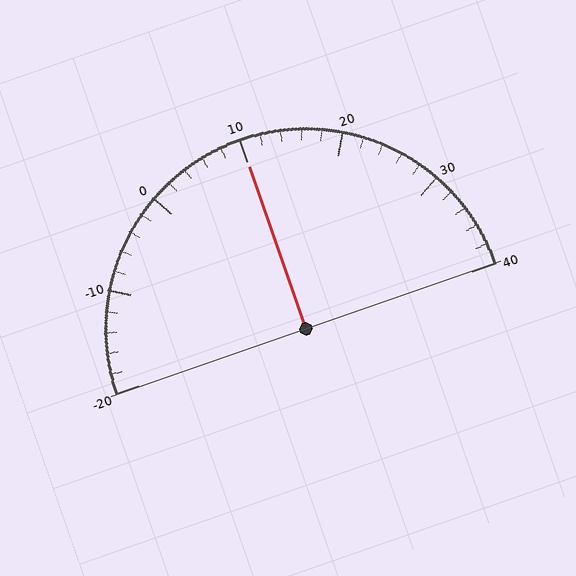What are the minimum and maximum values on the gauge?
The gauge ranges from -20 to 40.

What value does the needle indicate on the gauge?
The needle indicates approximately 10.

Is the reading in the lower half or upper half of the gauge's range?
The reading is in the upper half of the range (-20 to 40).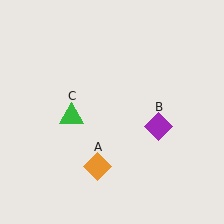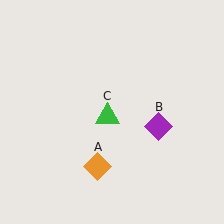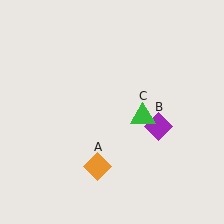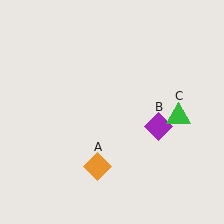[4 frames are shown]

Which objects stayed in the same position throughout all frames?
Orange diamond (object A) and purple diamond (object B) remained stationary.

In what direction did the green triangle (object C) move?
The green triangle (object C) moved right.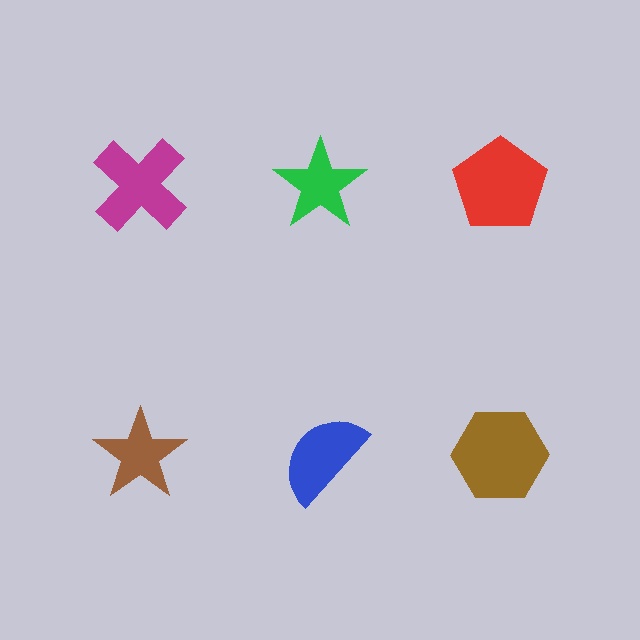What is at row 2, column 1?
A brown star.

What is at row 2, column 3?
A brown hexagon.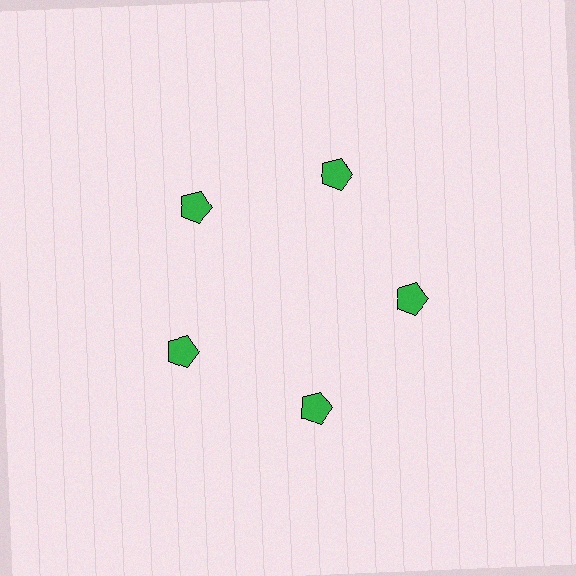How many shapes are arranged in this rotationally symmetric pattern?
There are 5 shapes, arranged in 5 groups of 1.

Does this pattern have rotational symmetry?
Yes, this pattern has 5-fold rotational symmetry. It looks the same after rotating 72 degrees around the center.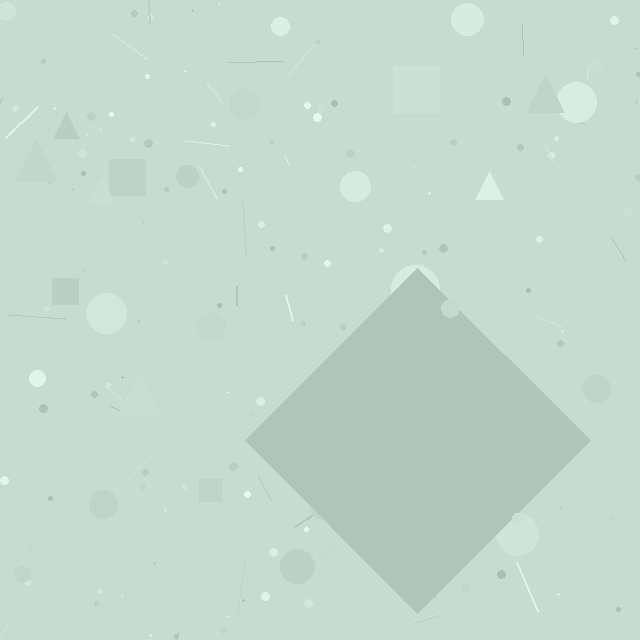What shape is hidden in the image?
A diamond is hidden in the image.